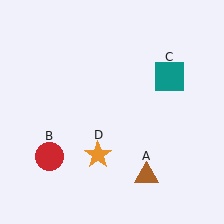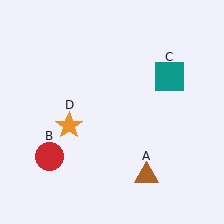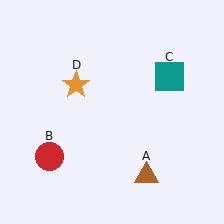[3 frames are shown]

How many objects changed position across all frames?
1 object changed position: orange star (object D).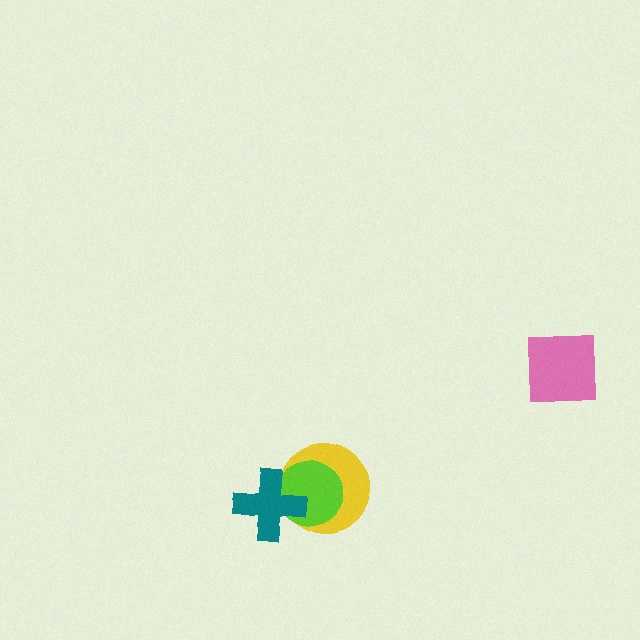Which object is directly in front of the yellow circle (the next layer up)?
The lime circle is directly in front of the yellow circle.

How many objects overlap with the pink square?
0 objects overlap with the pink square.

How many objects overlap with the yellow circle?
2 objects overlap with the yellow circle.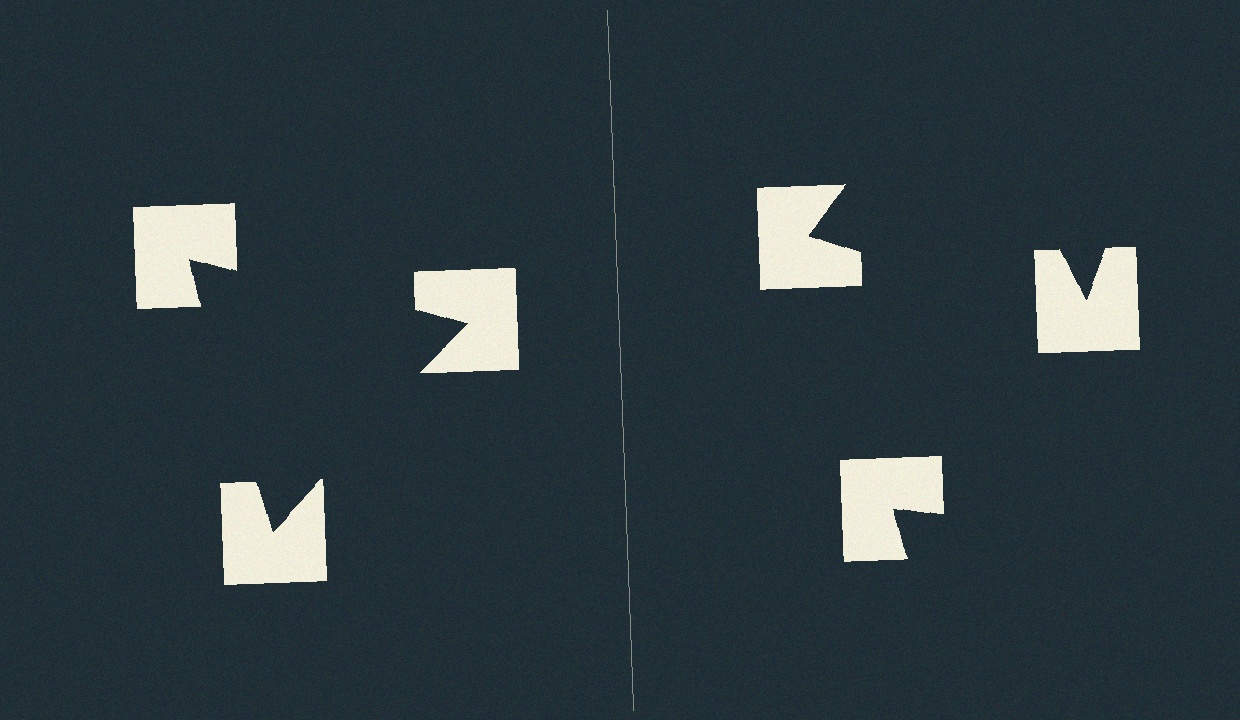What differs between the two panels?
The notched squares are positioned identically on both sides; only the wedge orientations differ. On the left they align to a triangle; on the right they are misaligned.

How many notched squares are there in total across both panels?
6 — 3 on each side.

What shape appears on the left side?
An illusory triangle.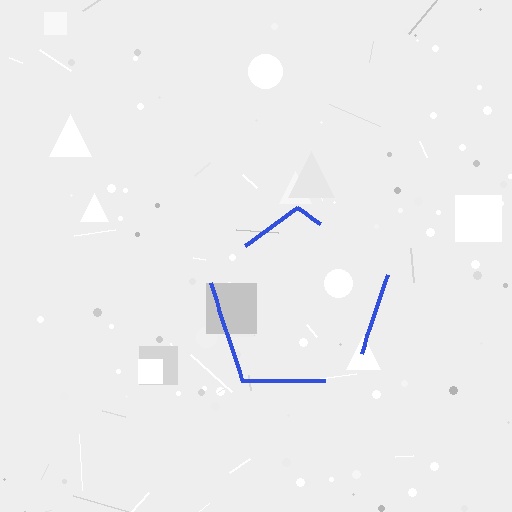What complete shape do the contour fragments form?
The contour fragments form a pentagon.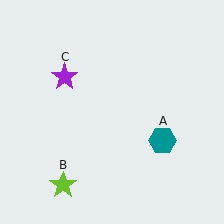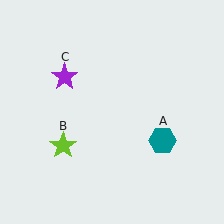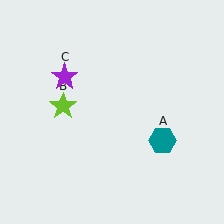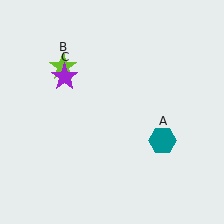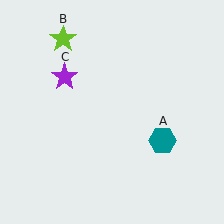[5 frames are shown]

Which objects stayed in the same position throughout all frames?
Teal hexagon (object A) and purple star (object C) remained stationary.